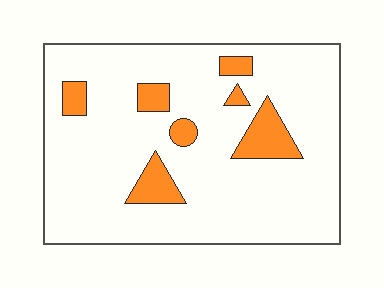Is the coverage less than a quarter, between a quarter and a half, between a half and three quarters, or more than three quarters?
Less than a quarter.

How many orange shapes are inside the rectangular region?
7.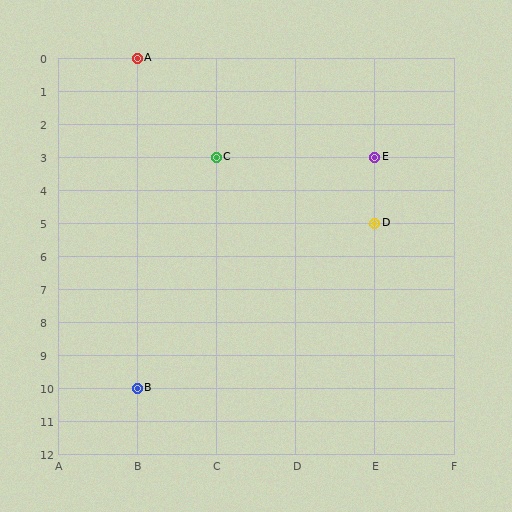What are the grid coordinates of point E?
Point E is at grid coordinates (E, 3).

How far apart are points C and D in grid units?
Points C and D are 2 columns and 2 rows apart (about 2.8 grid units diagonally).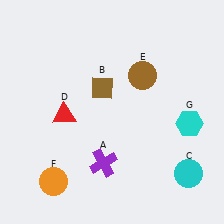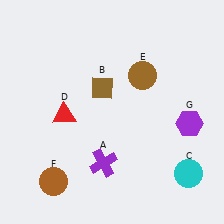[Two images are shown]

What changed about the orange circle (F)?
In Image 1, F is orange. In Image 2, it changed to brown.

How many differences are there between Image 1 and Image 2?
There are 2 differences between the two images.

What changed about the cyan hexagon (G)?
In Image 1, G is cyan. In Image 2, it changed to purple.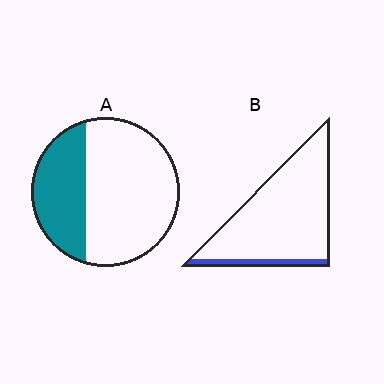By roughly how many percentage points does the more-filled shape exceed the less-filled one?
By roughly 25 percentage points (A over B).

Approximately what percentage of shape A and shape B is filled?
A is approximately 35% and B is approximately 10%.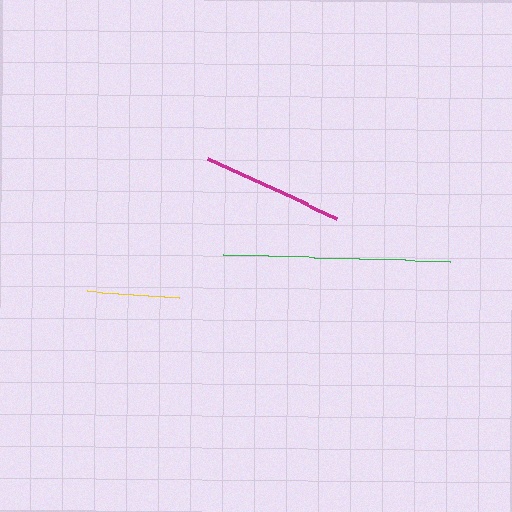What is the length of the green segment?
The green segment is approximately 227 pixels long.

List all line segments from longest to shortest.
From longest to shortest: green, magenta, yellow.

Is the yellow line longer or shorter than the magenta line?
The magenta line is longer than the yellow line.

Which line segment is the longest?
The green line is the longest at approximately 227 pixels.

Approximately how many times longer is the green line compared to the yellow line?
The green line is approximately 2.4 times the length of the yellow line.